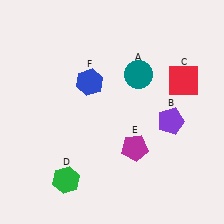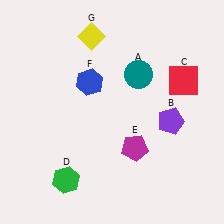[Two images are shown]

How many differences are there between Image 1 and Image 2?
There is 1 difference between the two images.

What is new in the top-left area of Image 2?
A yellow diamond (G) was added in the top-left area of Image 2.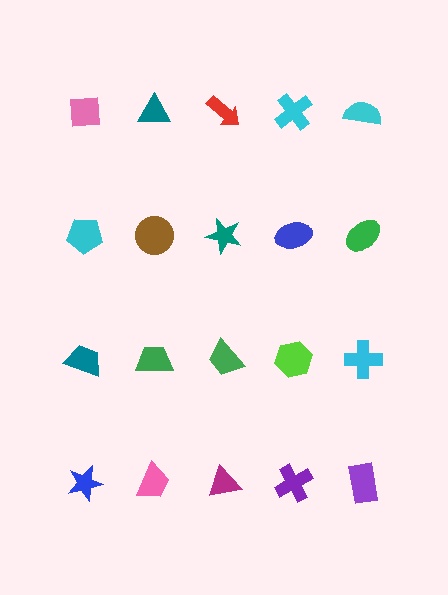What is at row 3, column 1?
A teal trapezoid.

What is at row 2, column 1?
A cyan pentagon.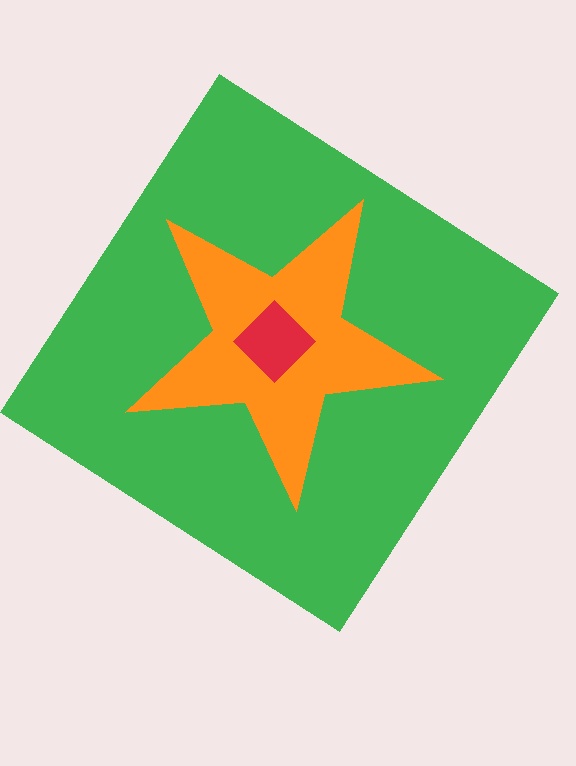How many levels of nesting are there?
3.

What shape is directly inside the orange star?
The red diamond.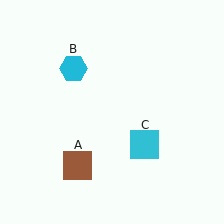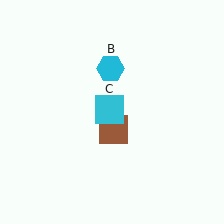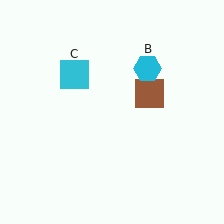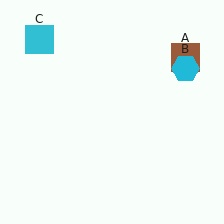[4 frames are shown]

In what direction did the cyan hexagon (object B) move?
The cyan hexagon (object B) moved right.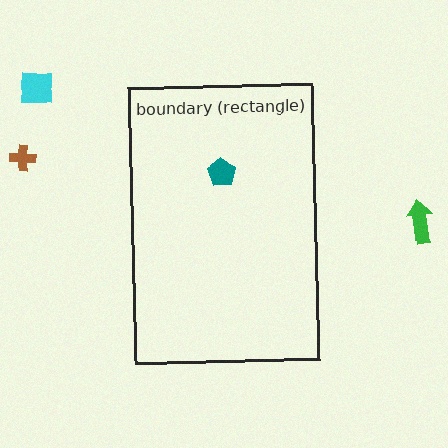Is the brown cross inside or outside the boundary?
Outside.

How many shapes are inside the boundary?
1 inside, 3 outside.